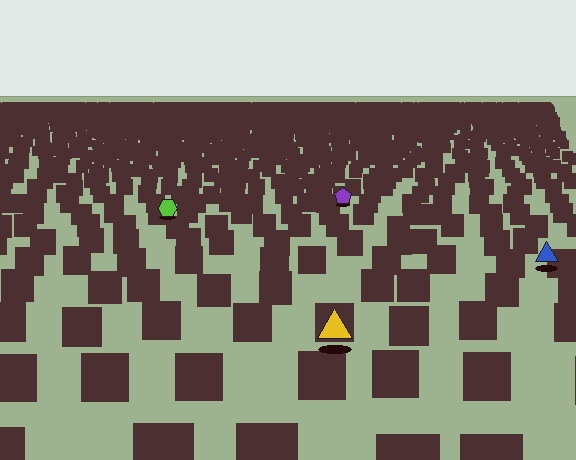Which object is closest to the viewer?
The yellow triangle is closest. The texture marks near it are larger and more spread out.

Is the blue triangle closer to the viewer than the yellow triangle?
No. The yellow triangle is closer — you can tell from the texture gradient: the ground texture is coarser near it.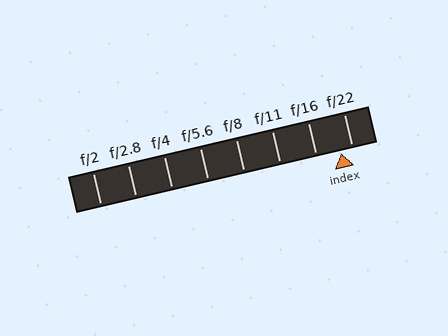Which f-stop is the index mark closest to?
The index mark is closest to f/22.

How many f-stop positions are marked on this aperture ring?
There are 8 f-stop positions marked.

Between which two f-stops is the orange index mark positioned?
The index mark is between f/16 and f/22.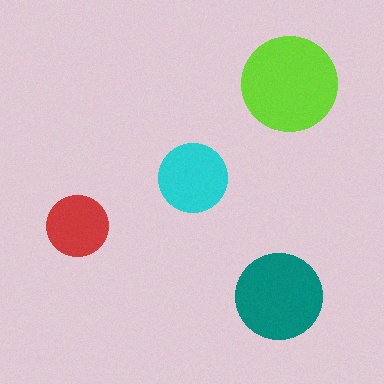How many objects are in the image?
There are 4 objects in the image.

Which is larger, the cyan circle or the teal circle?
The teal one.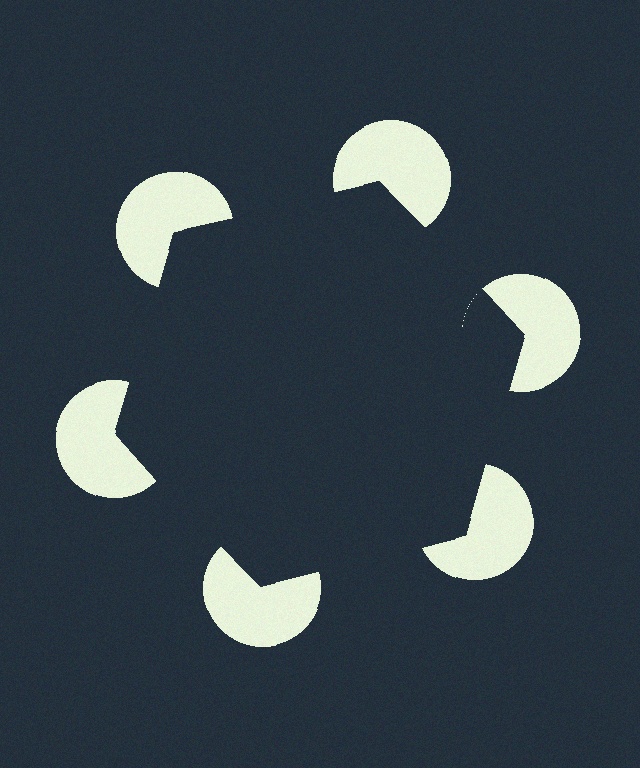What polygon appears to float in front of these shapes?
An illusory hexagon — its edges are inferred from the aligned wedge cuts in the pac-man discs, not physically drawn.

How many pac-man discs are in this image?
There are 6 — one at each vertex of the illusory hexagon.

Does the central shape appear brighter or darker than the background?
It typically appears slightly darker than the background, even though no actual brightness change is drawn.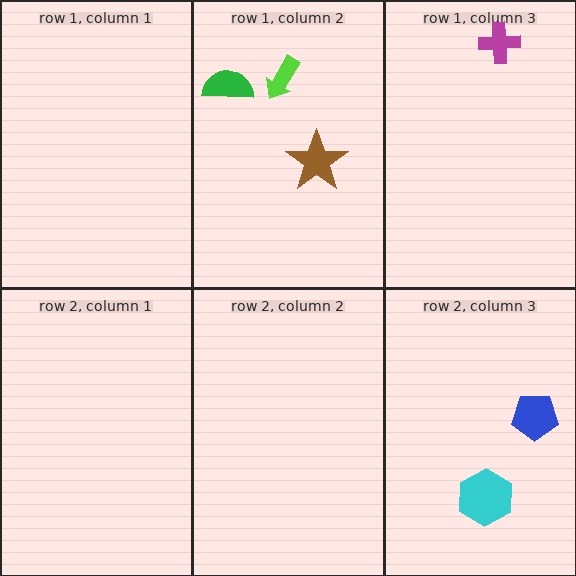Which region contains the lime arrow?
The row 1, column 2 region.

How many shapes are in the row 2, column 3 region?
2.